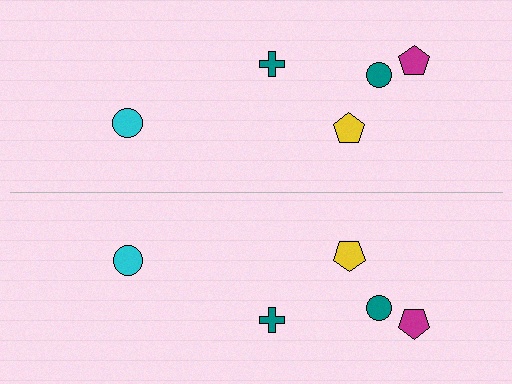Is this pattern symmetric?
Yes, this pattern has bilateral (reflection) symmetry.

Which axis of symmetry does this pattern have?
The pattern has a horizontal axis of symmetry running through the center of the image.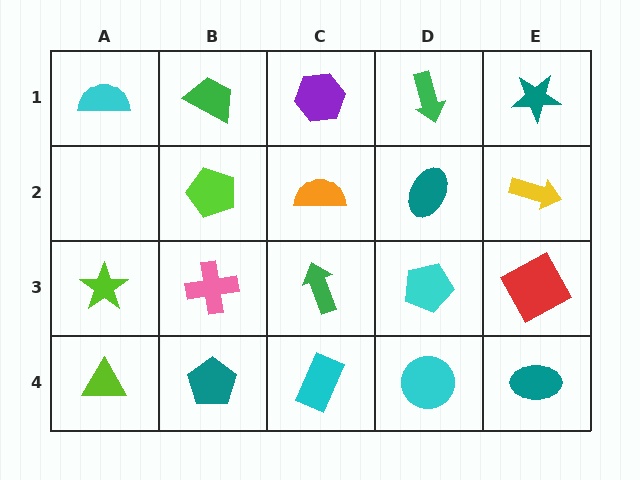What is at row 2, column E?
A yellow arrow.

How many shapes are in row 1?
5 shapes.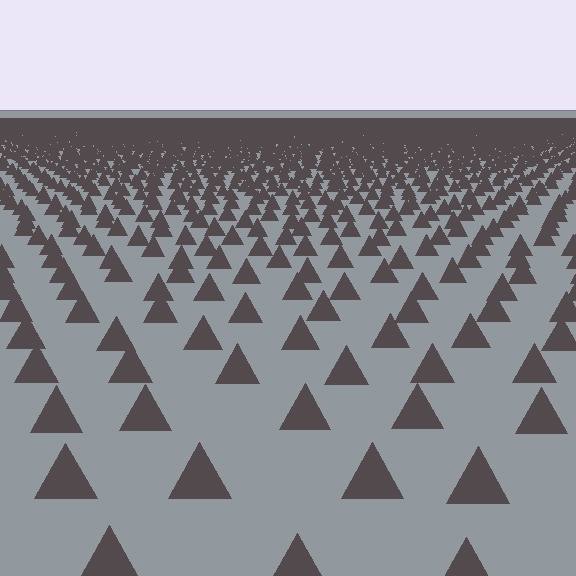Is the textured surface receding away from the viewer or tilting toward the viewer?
The surface is receding away from the viewer. Texture elements get smaller and denser toward the top.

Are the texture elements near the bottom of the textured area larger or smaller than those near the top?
Larger. Near the bottom, elements are closer to the viewer and appear at a bigger on-screen size.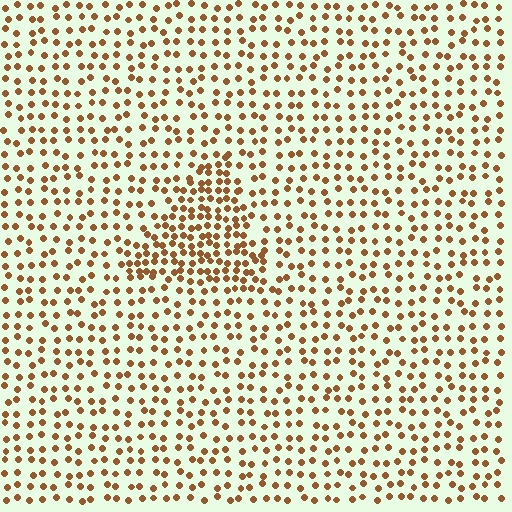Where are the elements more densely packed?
The elements are more densely packed inside the triangle boundary.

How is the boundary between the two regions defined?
The boundary is defined by a change in element density (approximately 1.9x ratio). All elements are the same color, size, and shape.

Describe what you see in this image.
The image contains small brown elements arranged at two different densities. A triangle-shaped region is visible where the elements are more densely packed than the surrounding area.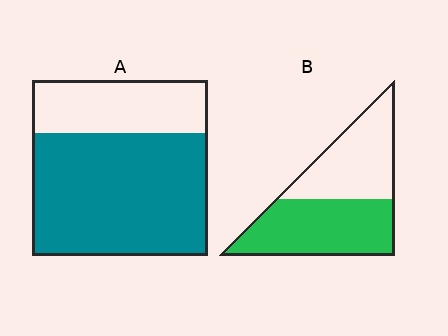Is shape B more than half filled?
Yes.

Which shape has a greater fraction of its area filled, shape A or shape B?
Shape A.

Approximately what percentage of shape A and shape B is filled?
A is approximately 70% and B is approximately 55%.